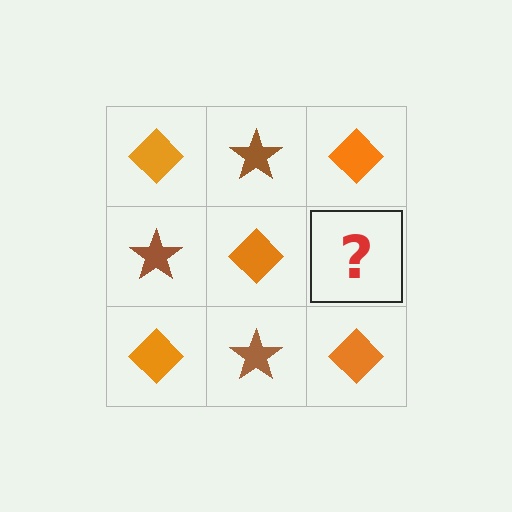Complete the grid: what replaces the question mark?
The question mark should be replaced with a brown star.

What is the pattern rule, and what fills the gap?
The rule is that it alternates orange diamond and brown star in a checkerboard pattern. The gap should be filled with a brown star.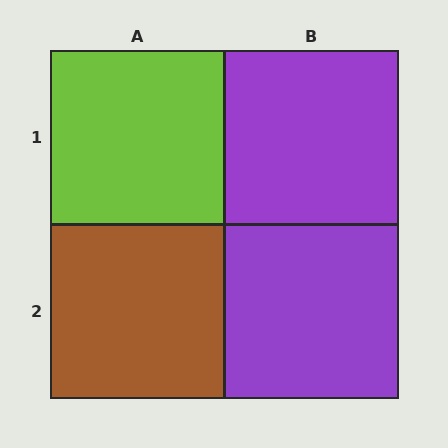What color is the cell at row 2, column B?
Purple.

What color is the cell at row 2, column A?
Brown.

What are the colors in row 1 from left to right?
Lime, purple.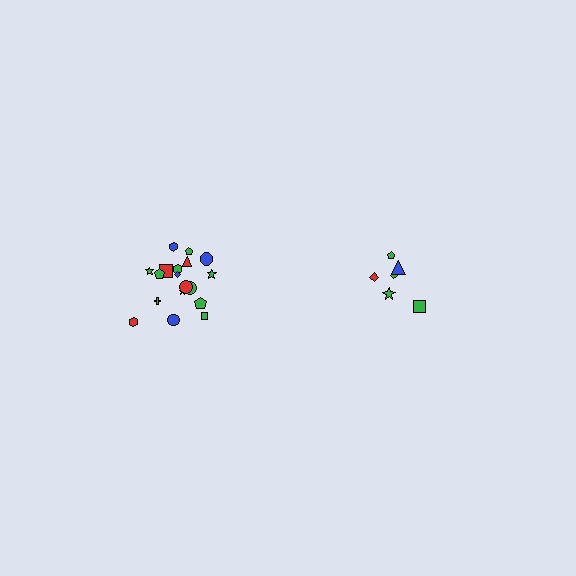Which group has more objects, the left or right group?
The left group.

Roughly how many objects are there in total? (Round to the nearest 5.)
Roughly 25 objects in total.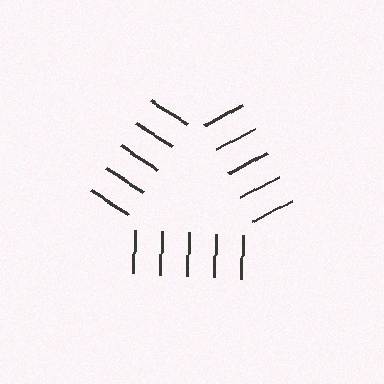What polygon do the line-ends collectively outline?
An illusory triangle — the line segments terminate on its edges but no continuous stroke is drawn.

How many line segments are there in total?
15 — 5 along each of the 3 edges.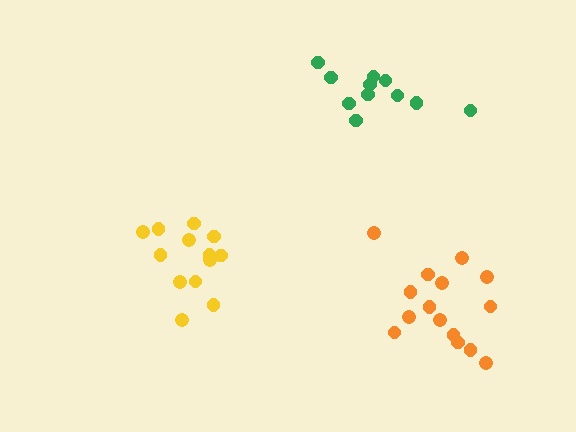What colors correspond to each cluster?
The clusters are colored: yellow, green, orange.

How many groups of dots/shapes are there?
There are 3 groups.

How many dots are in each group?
Group 1: 13 dots, Group 2: 11 dots, Group 3: 15 dots (39 total).